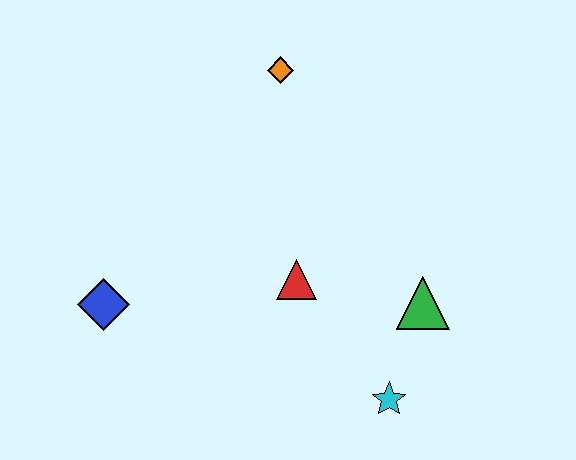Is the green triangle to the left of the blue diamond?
No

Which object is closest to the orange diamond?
The red triangle is closest to the orange diamond.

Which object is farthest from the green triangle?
The blue diamond is farthest from the green triangle.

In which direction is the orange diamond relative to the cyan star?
The orange diamond is above the cyan star.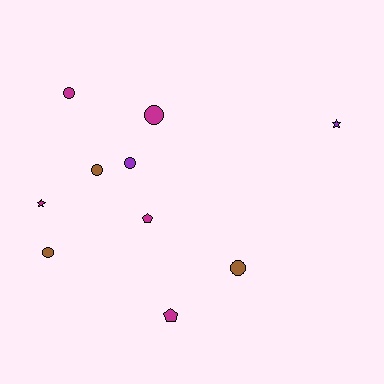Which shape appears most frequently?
Circle, with 6 objects.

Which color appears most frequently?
Magenta, with 5 objects.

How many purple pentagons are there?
There are no purple pentagons.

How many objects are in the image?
There are 10 objects.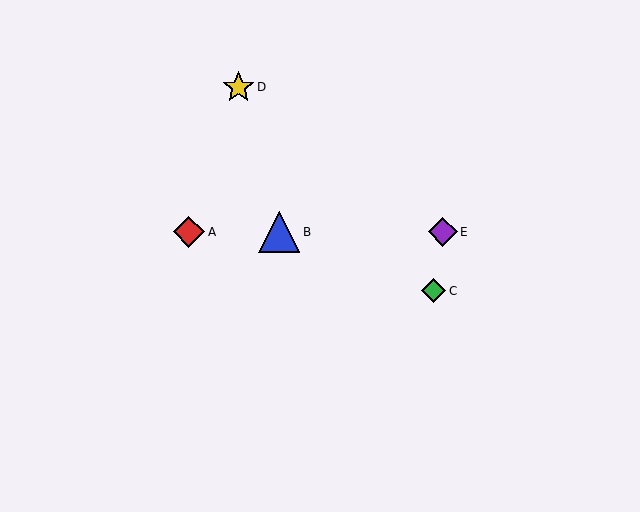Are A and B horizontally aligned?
Yes, both are at y≈232.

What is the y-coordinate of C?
Object C is at y≈291.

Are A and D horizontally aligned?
No, A is at y≈232 and D is at y≈87.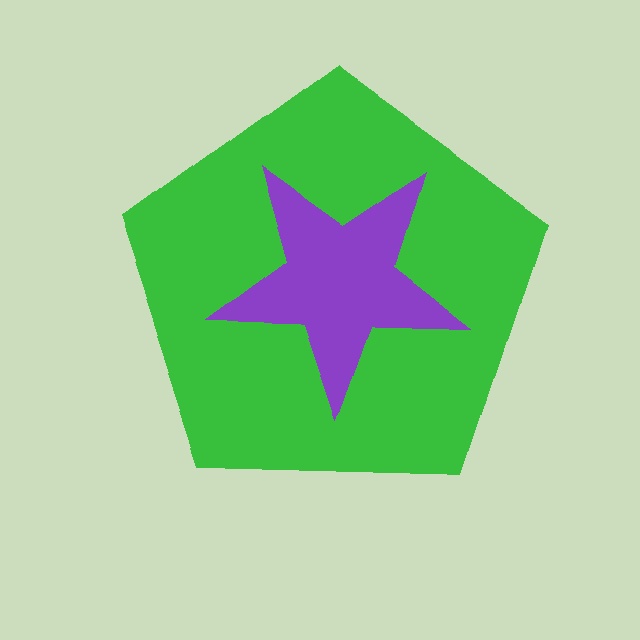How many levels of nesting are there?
2.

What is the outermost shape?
The green pentagon.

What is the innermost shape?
The purple star.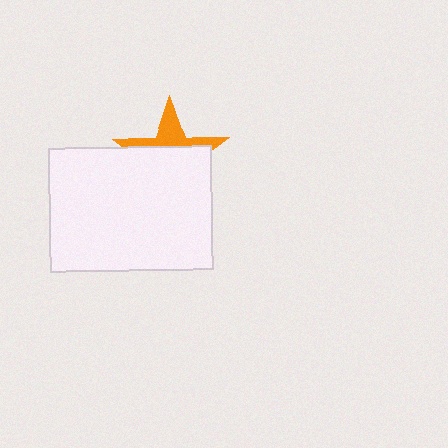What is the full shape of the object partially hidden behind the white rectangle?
The partially hidden object is an orange star.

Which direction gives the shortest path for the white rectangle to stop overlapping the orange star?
Moving down gives the shortest separation.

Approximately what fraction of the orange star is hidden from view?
Roughly 66% of the orange star is hidden behind the white rectangle.